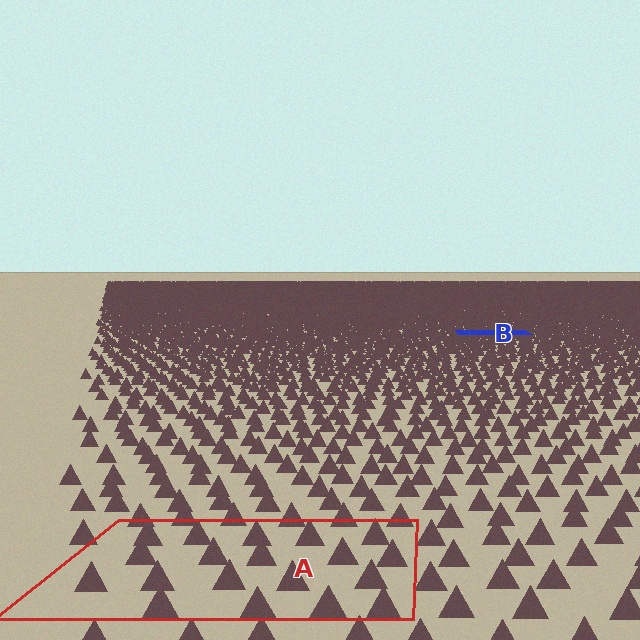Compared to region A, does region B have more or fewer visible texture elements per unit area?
Region B has more texture elements per unit area — they are packed more densely because it is farther away.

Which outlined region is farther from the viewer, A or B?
Region B is farther from the viewer — the texture elements inside it appear smaller and more densely packed.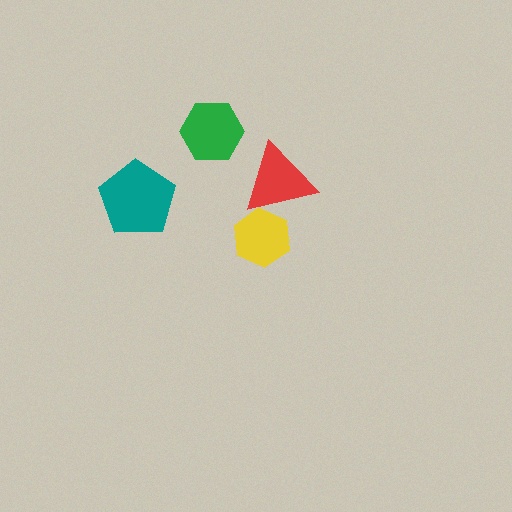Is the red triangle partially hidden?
Yes, it is partially covered by another shape.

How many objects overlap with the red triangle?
1 object overlaps with the red triangle.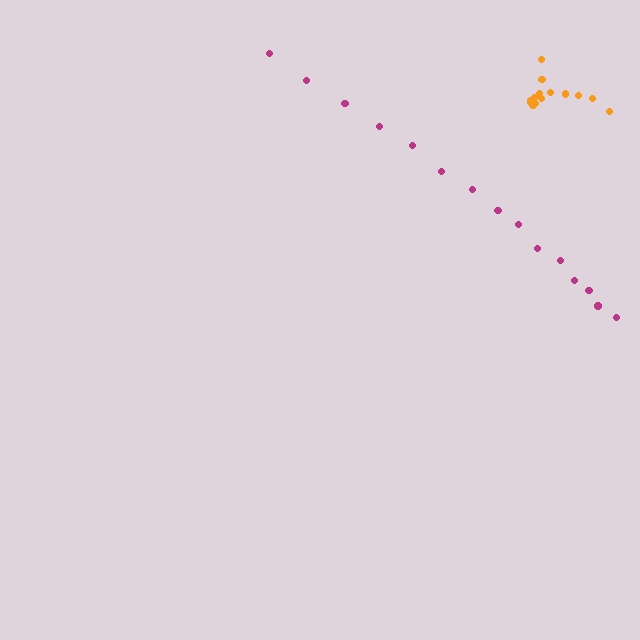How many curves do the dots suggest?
There are 2 distinct paths.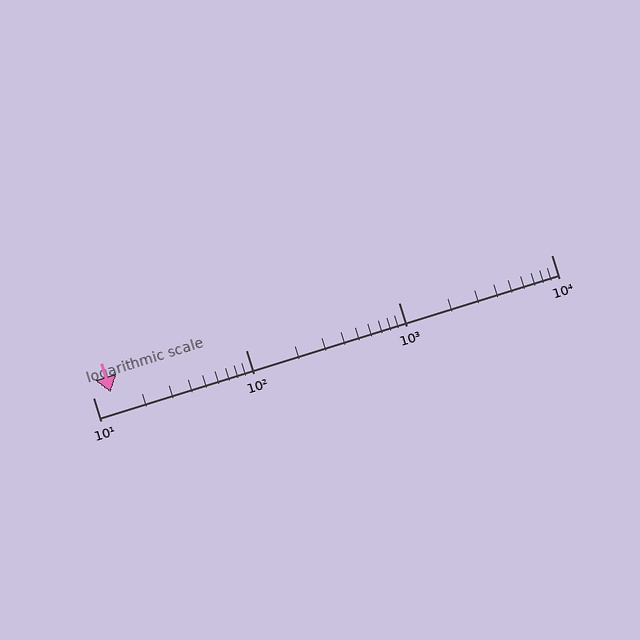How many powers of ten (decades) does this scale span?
The scale spans 3 decades, from 10 to 10000.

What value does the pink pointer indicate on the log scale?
The pointer indicates approximately 13.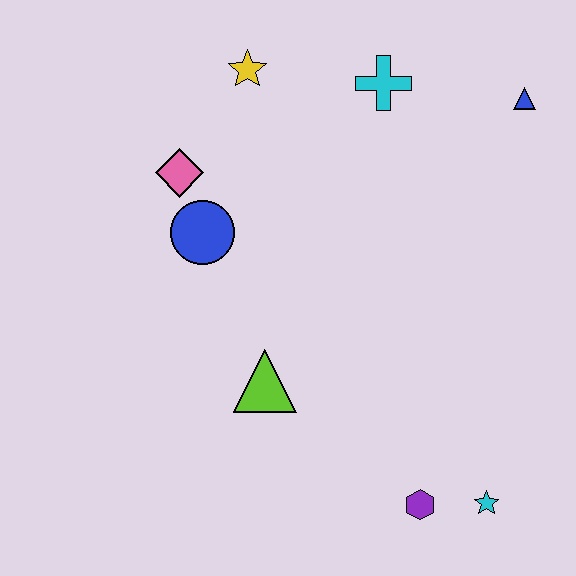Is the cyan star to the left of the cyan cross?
No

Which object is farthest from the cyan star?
The yellow star is farthest from the cyan star.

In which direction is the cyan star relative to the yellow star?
The cyan star is below the yellow star.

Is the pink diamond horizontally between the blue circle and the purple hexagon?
No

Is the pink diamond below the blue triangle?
Yes